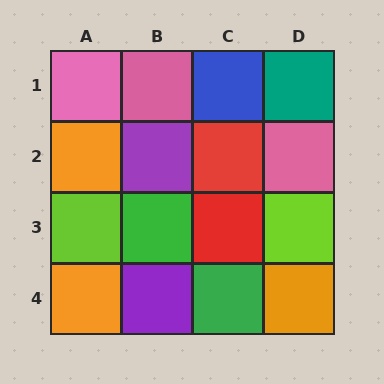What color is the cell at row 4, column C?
Green.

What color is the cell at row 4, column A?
Orange.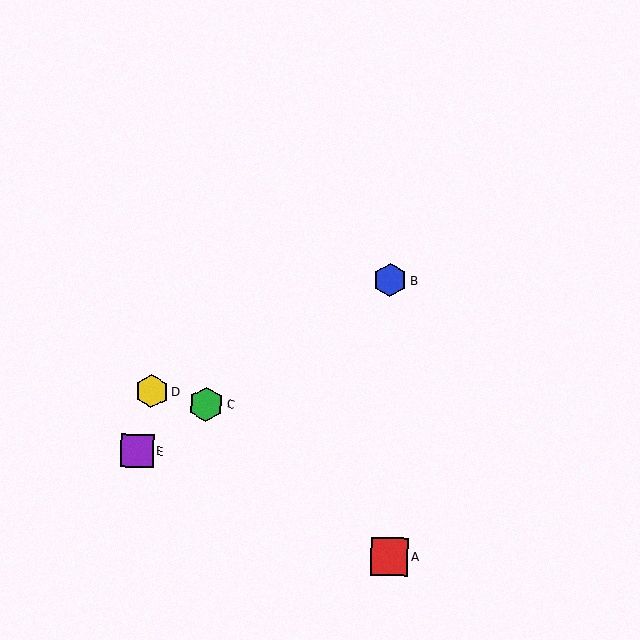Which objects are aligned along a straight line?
Objects B, C, E are aligned along a straight line.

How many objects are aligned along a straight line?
3 objects (B, C, E) are aligned along a straight line.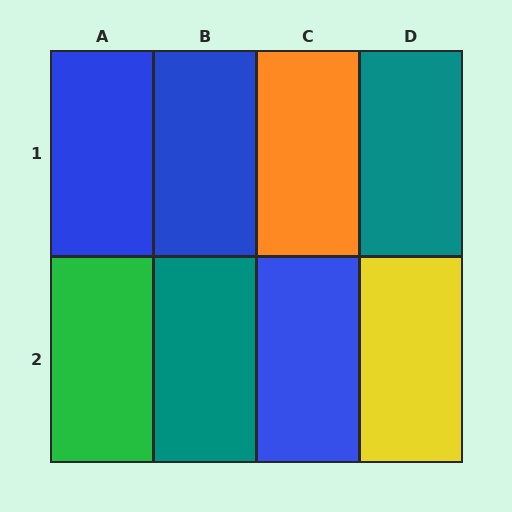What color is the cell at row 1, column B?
Blue.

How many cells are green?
1 cell is green.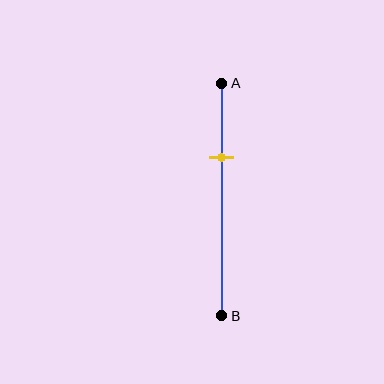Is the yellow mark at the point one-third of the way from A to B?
Yes, the mark is approximately at the one-third point.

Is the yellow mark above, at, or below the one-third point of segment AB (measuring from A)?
The yellow mark is approximately at the one-third point of segment AB.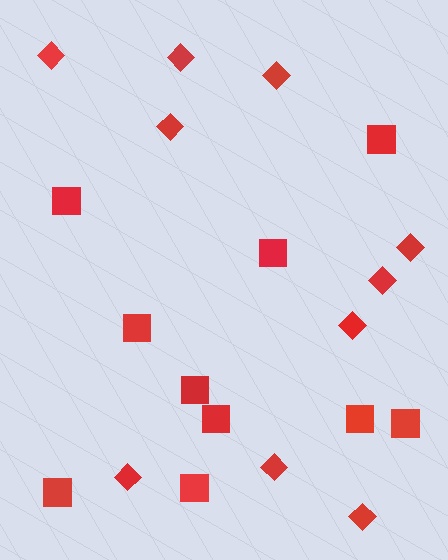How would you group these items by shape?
There are 2 groups: one group of squares (10) and one group of diamonds (10).